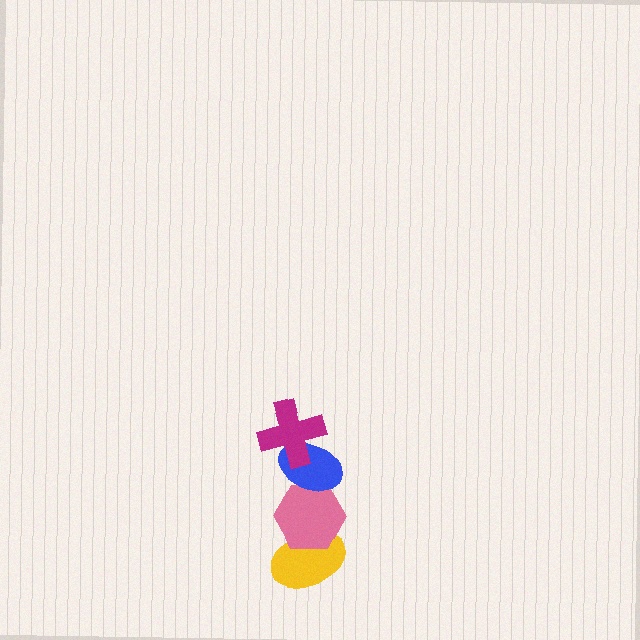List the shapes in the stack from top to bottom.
From top to bottom: the magenta cross, the blue ellipse, the pink hexagon, the yellow ellipse.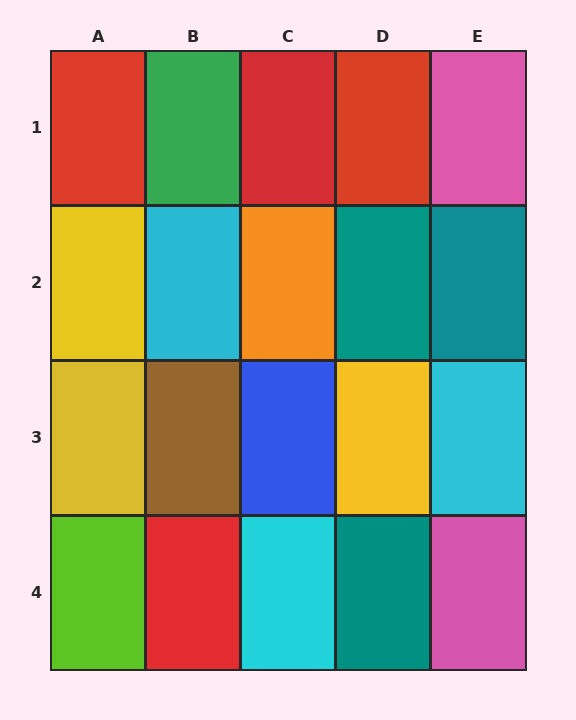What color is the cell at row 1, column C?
Red.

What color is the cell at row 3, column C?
Blue.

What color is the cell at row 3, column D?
Yellow.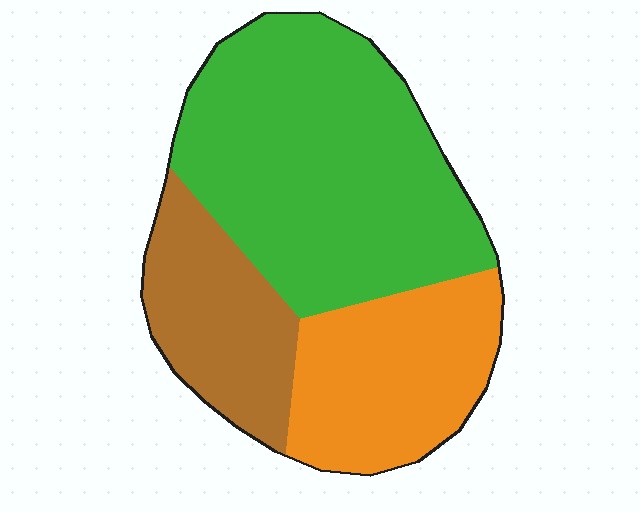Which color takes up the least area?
Brown, at roughly 20%.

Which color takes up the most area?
Green, at roughly 50%.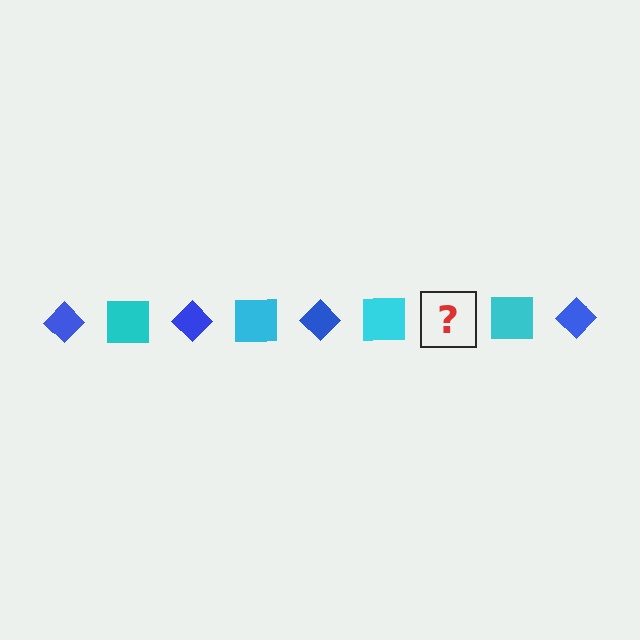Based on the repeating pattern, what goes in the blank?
The blank should be a blue diamond.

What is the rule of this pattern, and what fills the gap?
The rule is that the pattern alternates between blue diamond and cyan square. The gap should be filled with a blue diamond.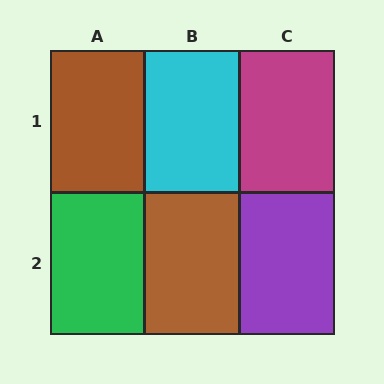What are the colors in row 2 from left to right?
Green, brown, purple.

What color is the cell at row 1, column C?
Magenta.